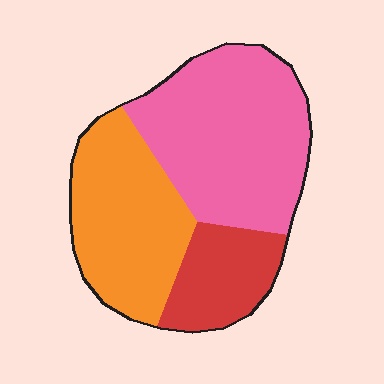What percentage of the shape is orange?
Orange covers around 35% of the shape.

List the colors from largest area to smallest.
From largest to smallest: pink, orange, red.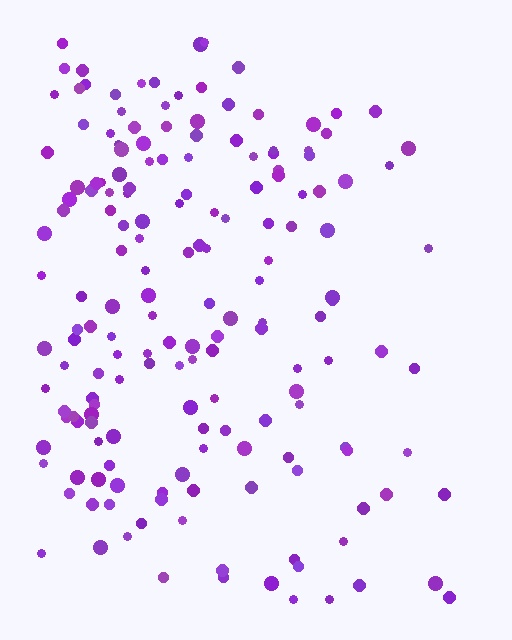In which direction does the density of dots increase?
From right to left, with the left side densest.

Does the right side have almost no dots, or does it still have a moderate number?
Still a moderate number, just noticeably fewer than the left.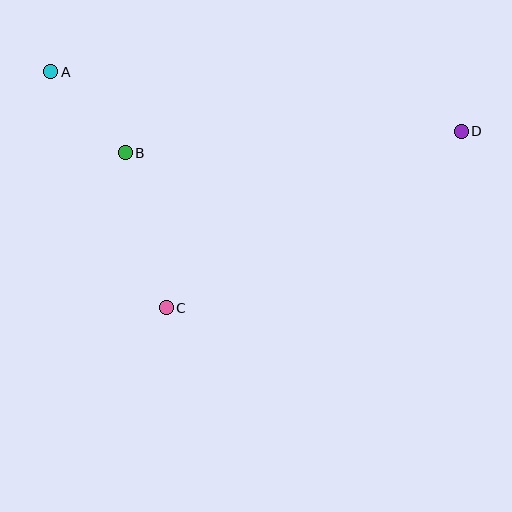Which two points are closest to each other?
Points A and B are closest to each other.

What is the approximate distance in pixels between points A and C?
The distance between A and C is approximately 263 pixels.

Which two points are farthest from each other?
Points A and D are farthest from each other.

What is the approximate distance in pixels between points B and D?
The distance between B and D is approximately 337 pixels.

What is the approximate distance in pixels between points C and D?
The distance between C and D is approximately 344 pixels.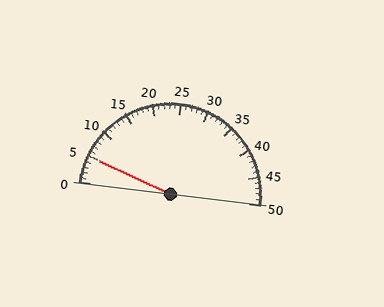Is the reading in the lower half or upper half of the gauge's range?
The reading is in the lower half of the range (0 to 50).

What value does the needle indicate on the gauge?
The needle indicates approximately 5.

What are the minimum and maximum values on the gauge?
The gauge ranges from 0 to 50.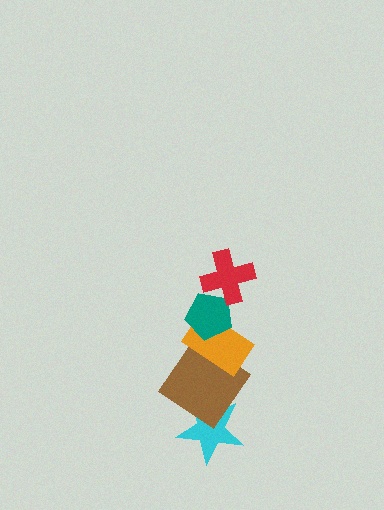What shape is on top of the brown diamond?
The orange rectangle is on top of the brown diamond.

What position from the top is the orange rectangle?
The orange rectangle is 3rd from the top.